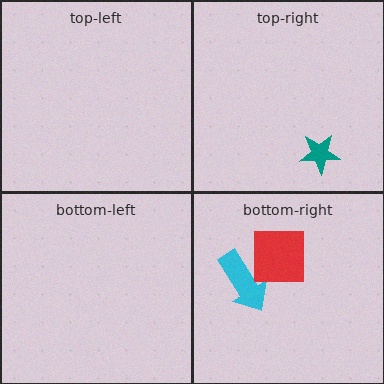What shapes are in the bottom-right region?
The cyan arrow, the red square.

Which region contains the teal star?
The top-right region.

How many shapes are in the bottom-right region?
2.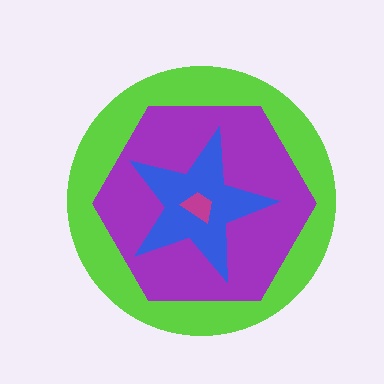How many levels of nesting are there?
4.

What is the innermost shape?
The magenta trapezoid.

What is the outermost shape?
The lime circle.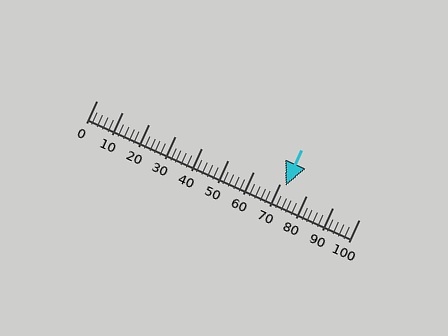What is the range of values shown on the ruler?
The ruler shows values from 0 to 100.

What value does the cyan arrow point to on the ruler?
The cyan arrow points to approximately 72.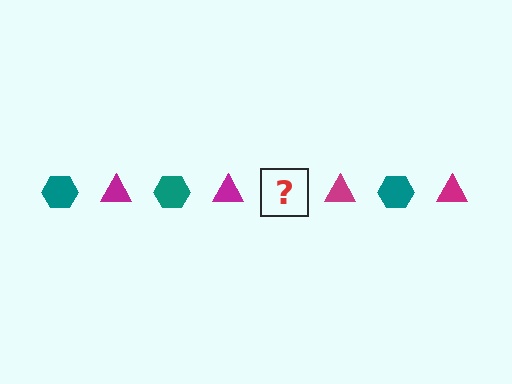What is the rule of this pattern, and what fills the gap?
The rule is that the pattern alternates between teal hexagon and magenta triangle. The gap should be filled with a teal hexagon.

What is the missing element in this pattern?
The missing element is a teal hexagon.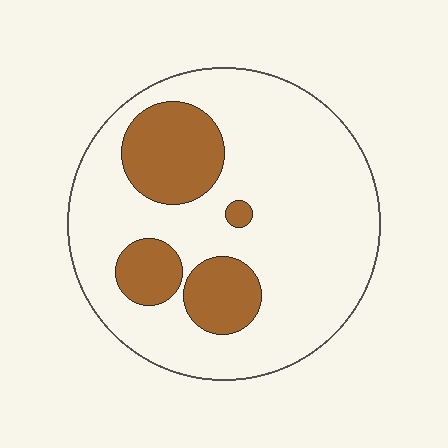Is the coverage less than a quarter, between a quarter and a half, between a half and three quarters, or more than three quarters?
Less than a quarter.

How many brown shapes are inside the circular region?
4.